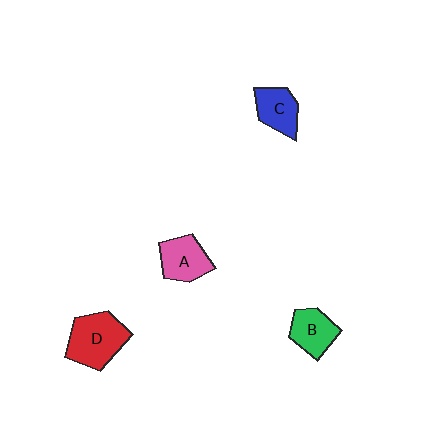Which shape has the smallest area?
Shape C (blue).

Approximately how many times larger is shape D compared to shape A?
Approximately 1.4 times.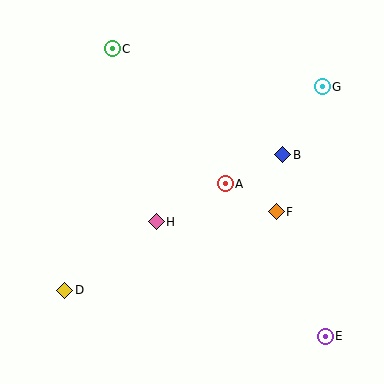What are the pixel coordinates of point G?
Point G is at (322, 87).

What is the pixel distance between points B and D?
The distance between B and D is 257 pixels.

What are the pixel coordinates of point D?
Point D is at (65, 290).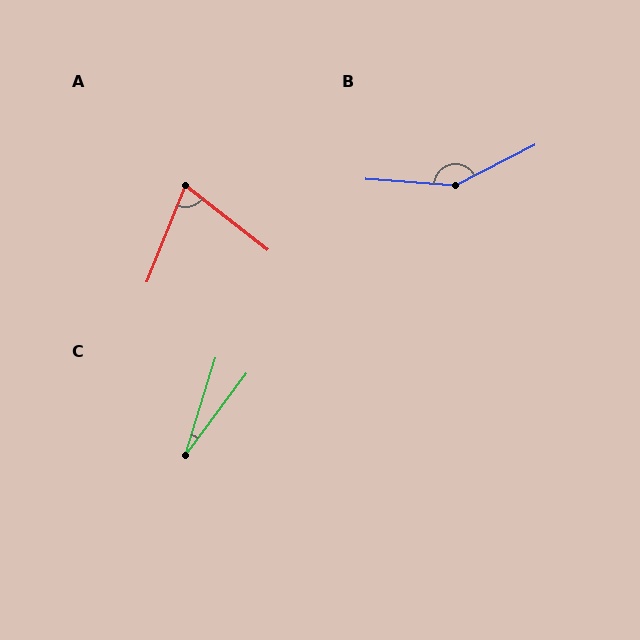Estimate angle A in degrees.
Approximately 74 degrees.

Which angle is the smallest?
C, at approximately 19 degrees.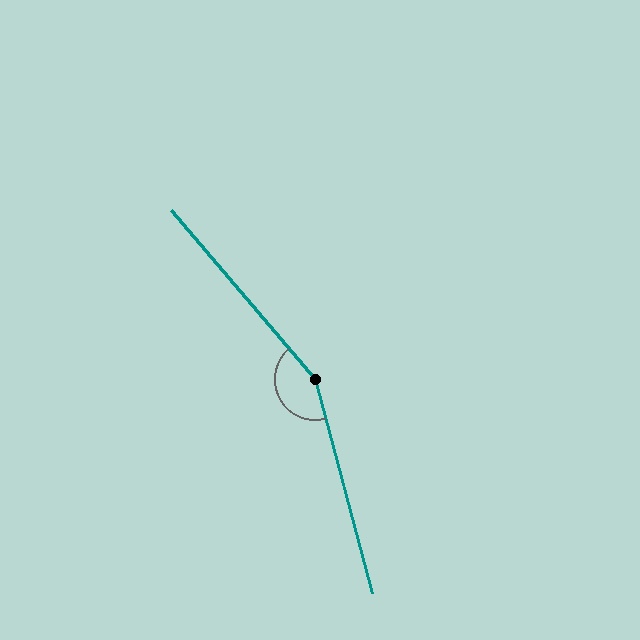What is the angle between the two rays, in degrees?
Approximately 155 degrees.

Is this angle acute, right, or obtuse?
It is obtuse.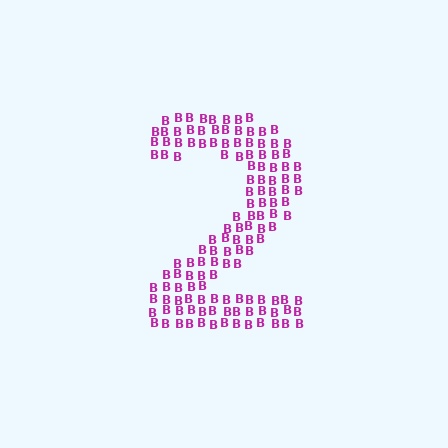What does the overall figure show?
The overall figure shows the digit 2.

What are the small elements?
The small elements are letter B's.